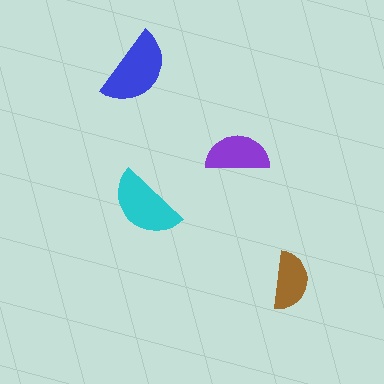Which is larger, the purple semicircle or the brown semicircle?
The purple one.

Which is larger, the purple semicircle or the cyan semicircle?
The cyan one.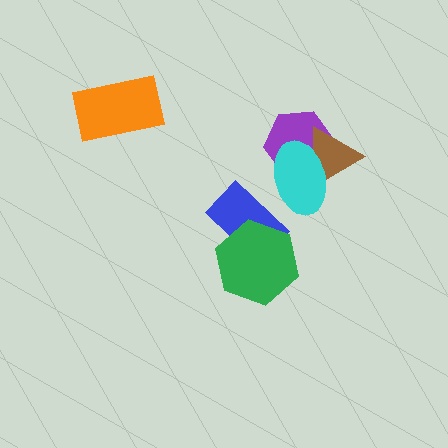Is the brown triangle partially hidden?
Yes, it is partially covered by another shape.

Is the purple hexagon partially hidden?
Yes, it is partially covered by another shape.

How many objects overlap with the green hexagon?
1 object overlaps with the green hexagon.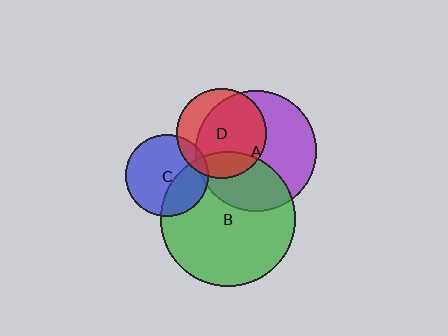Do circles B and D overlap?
Yes.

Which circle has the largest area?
Circle B (green).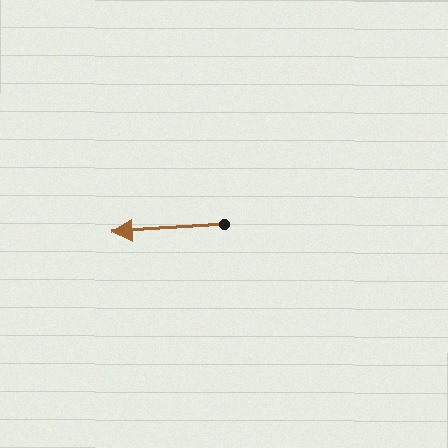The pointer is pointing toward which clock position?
Roughly 9 o'clock.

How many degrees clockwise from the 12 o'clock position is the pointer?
Approximately 266 degrees.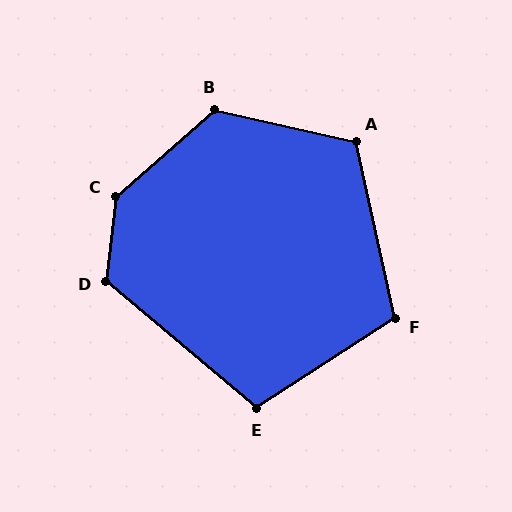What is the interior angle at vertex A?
Approximately 115 degrees (obtuse).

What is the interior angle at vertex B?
Approximately 126 degrees (obtuse).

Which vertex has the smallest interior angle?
E, at approximately 107 degrees.